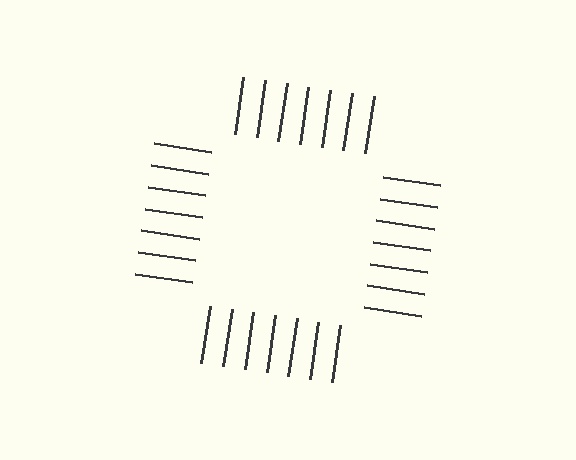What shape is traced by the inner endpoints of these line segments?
An illusory square — the line segments terminate on its edges but no continuous stroke is drawn.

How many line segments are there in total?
28 — 7 along each of the 4 edges.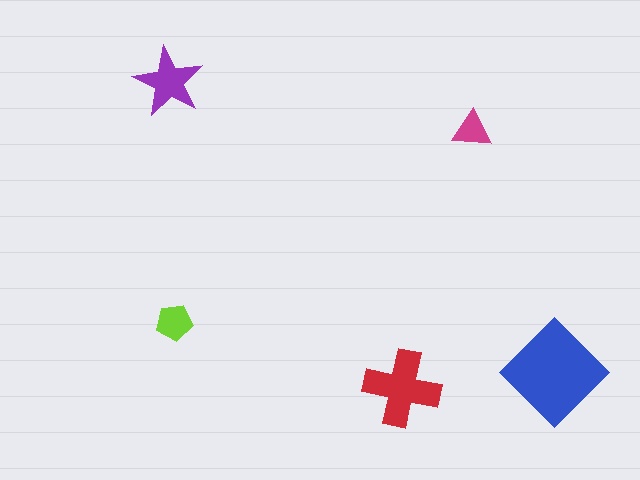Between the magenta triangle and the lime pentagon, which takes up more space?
The lime pentagon.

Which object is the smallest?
The magenta triangle.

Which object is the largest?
The blue diamond.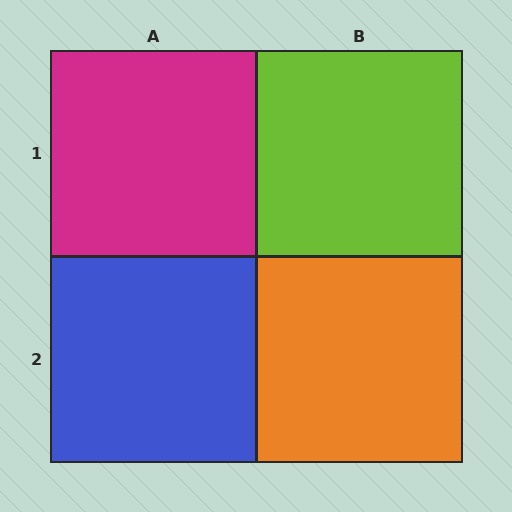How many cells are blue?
1 cell is blue.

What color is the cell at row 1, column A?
Magenta.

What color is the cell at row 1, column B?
Lime.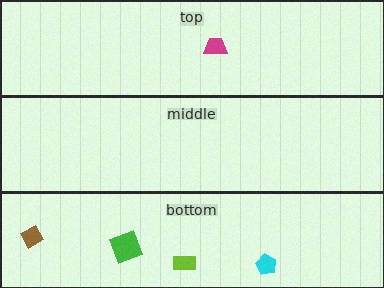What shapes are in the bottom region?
The cyan pentagon, the lime rectangle, the brown diamond, the green square.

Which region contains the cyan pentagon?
The bottom region.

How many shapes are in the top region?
1.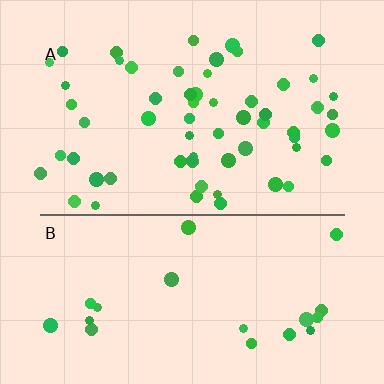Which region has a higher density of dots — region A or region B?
A (the top).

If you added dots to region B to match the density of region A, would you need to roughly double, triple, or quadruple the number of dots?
Approximately triple.